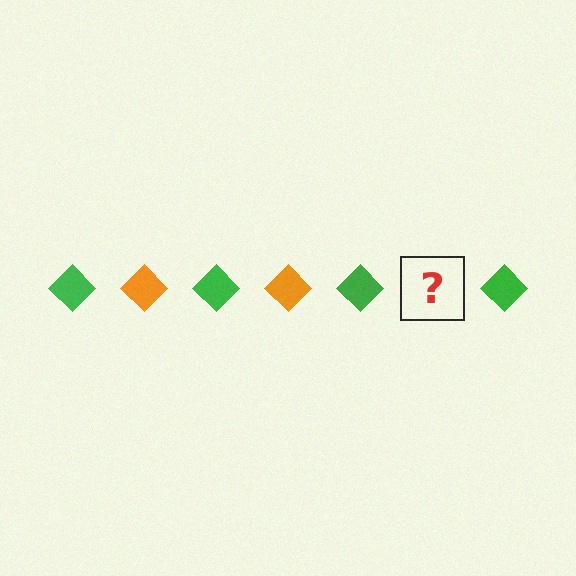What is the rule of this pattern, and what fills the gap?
The rule is that the pattern cycles through green, orange diamonds. The gap should be filled with an orange diamond.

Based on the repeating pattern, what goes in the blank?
The blank should be an orange diamond.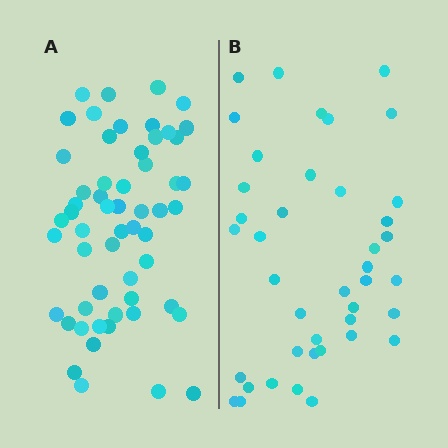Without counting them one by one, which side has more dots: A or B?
Region A (the left region) has more dots.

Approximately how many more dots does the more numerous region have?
Region A has approximately 15 more dots than region B.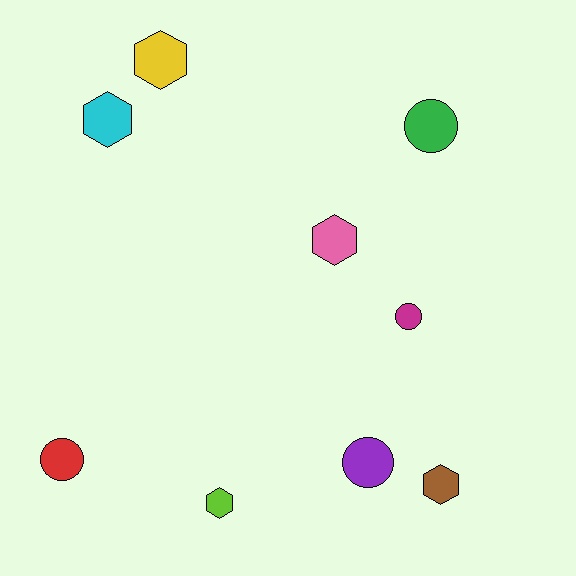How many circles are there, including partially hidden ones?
There are 4 circles.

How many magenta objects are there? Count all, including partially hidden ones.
There is 1 magenta object.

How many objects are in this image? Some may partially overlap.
There are 9 objects.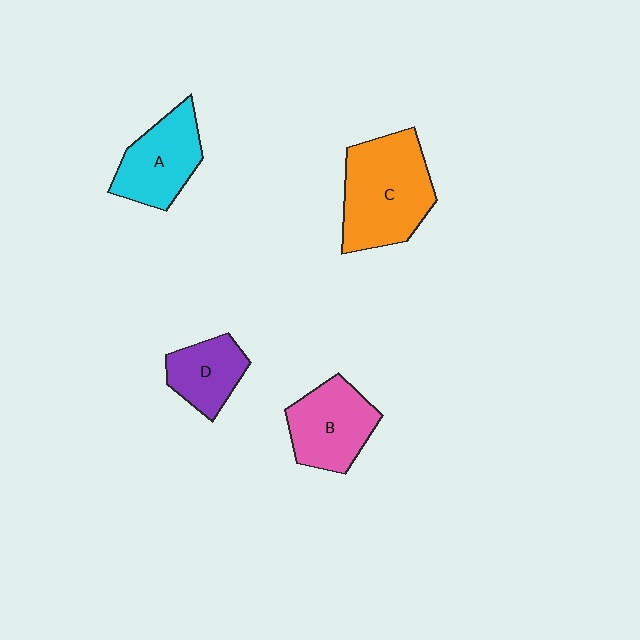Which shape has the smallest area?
Shape D (purple).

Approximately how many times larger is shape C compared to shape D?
Approximately 1.9 times.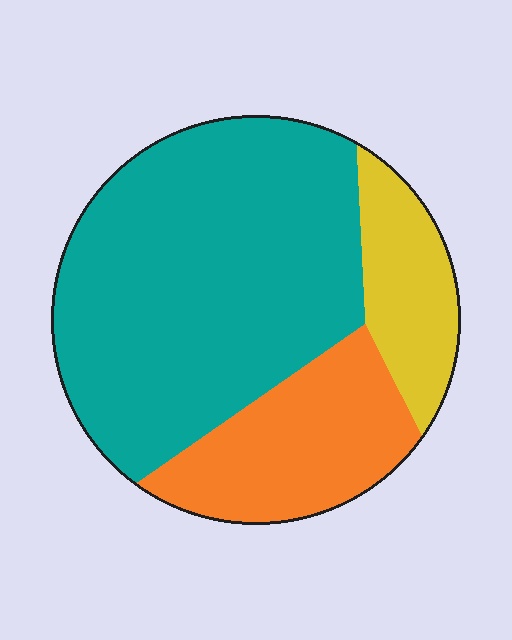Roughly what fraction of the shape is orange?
Orange covers around 25% of the shape.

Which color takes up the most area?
Teal, at roughly 65%.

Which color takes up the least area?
Yellow, at roughly 15%.